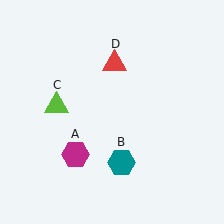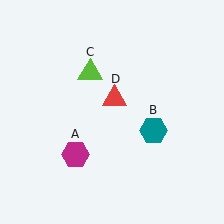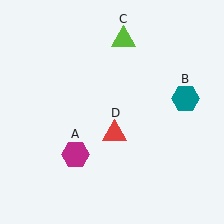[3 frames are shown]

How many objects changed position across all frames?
3 objects changed position: teal hexagon (object B), lime triangle (object C), red triangle (object D).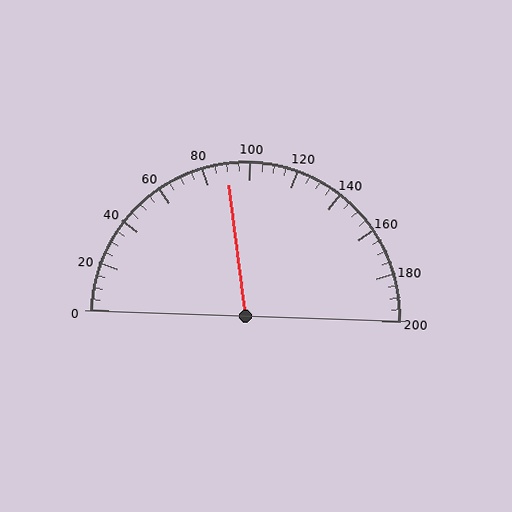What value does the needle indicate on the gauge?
The needle indicates approximately 90.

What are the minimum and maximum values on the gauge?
The gauge ranges from 0 to 200.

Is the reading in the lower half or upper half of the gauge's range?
The reading is in the lower half of the range (0 to 200).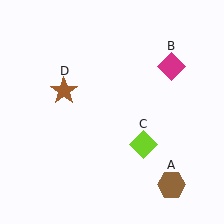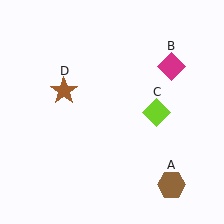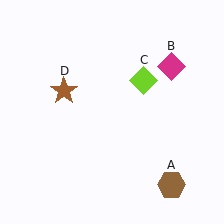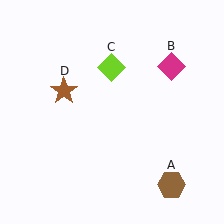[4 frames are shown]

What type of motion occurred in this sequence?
The lime diamond (object C) rotated counterclockwise around the center of the scene.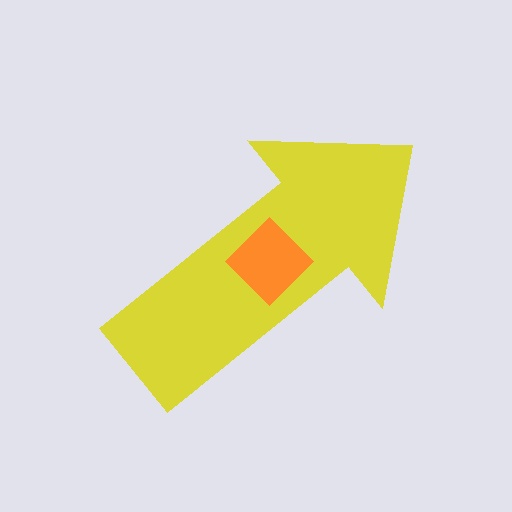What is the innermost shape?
The orange diamond.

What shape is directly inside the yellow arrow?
The orange diamond.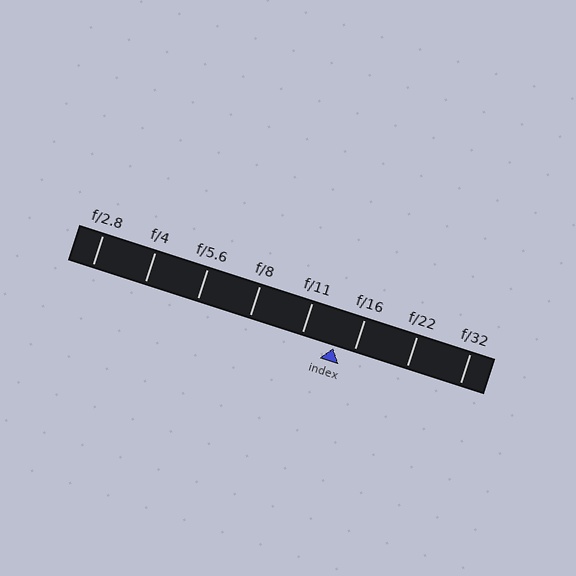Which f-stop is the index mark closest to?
The index mark is closest to f/16.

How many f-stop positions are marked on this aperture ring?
There are 8 f-stop positions marked.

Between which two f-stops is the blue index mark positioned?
The index mark is between f/11 and f/16.